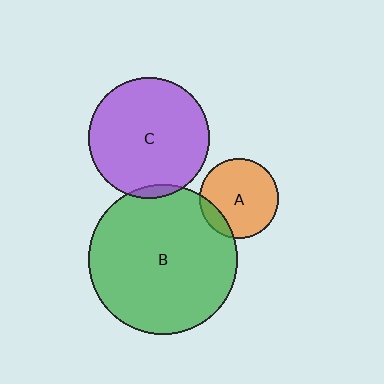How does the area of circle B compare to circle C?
Approximately 1.5 times.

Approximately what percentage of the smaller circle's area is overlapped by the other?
Approximately 15%.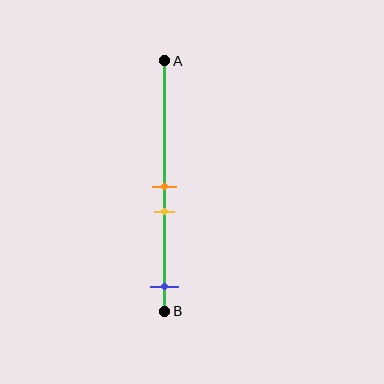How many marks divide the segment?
There are 3 marks dividing the segment.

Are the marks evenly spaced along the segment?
No, the marks are not evenly spaced.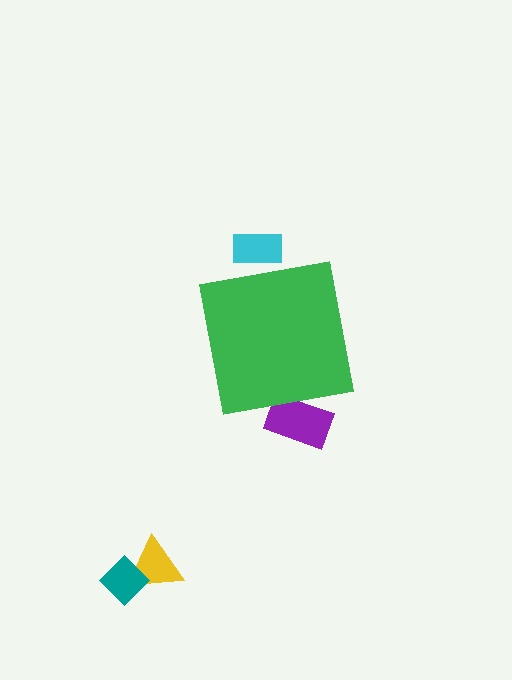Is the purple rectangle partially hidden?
Yes, the purple rectangle is partially hidden behind the green square.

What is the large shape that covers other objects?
A green square.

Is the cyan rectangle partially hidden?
Yes, the cyan rectangle is partially hidden behind the green square.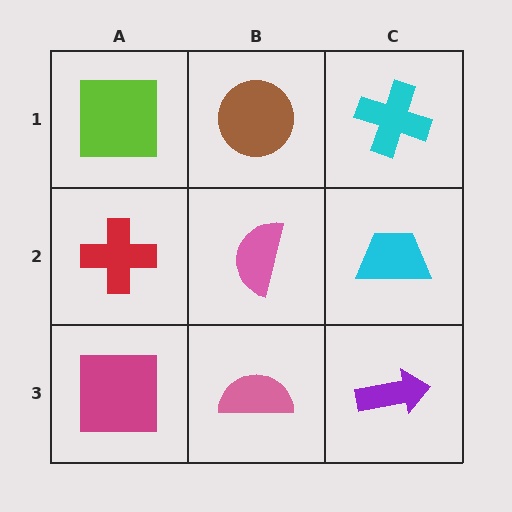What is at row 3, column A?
A magenta square.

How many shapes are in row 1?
3 shapes.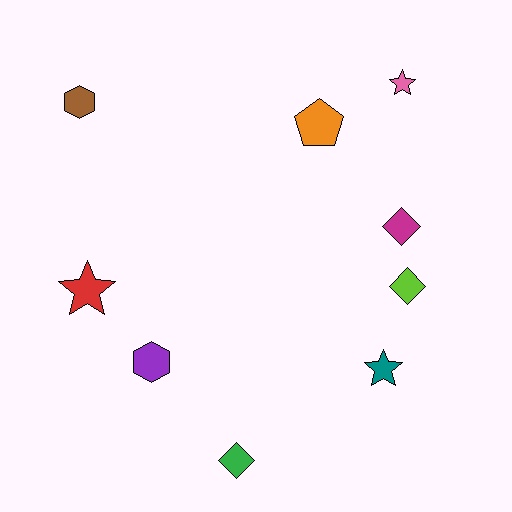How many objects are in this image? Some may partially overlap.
There are 9 objects.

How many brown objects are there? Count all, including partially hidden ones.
There is 1 brown object.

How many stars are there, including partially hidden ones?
There are 3 stars.